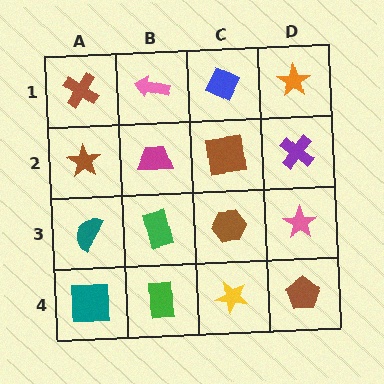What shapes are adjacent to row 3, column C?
A brown square (row 2, column C), a yellow star (row 4, column C), a green rectangle (row 3, column B), a pink star (row 3, column D).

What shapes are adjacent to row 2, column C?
A blue diamond (row 1, column C), a brown hexagon (row 3, column C), a magenta trapezoid (row 2, column B), a purple cross (row 2, column D).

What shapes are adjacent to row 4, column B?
A green rectangle (row 3, column B), a teal square (row 4, column A), a yellow star (row 4, column C).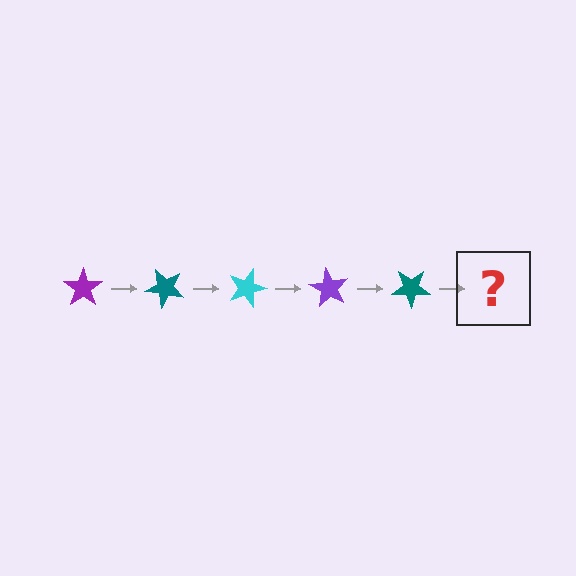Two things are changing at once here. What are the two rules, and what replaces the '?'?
The two rules are that it rotates 45 degrees each step and the color cycles through purple, teal, and cyan. The '?' should be a cyan star, rotated 225 degrees from the start.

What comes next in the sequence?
The next element should be a cyan star, rotated 225 degrees from the start.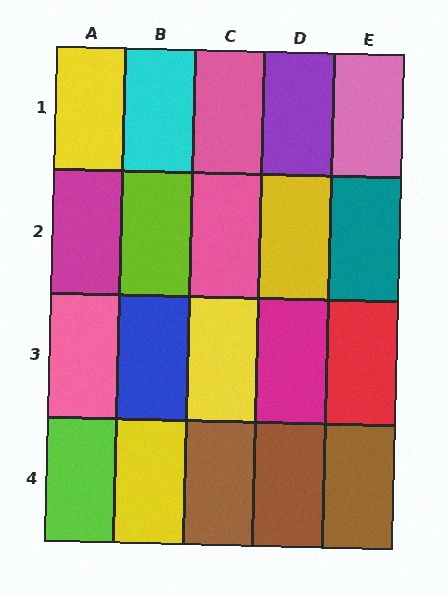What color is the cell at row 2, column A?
Magenta.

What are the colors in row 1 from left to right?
Yellow, cyan, pink, purple, pink.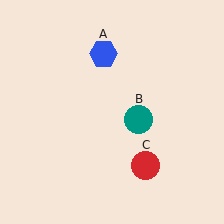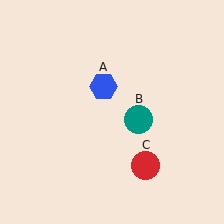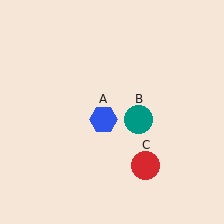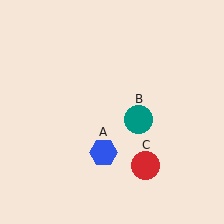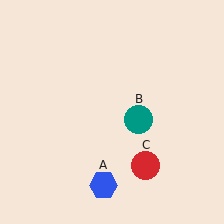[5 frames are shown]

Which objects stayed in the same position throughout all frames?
Teal circle (object B) and red circle (object C) remained stationary.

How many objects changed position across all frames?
1 object changed position: blue hexagon (object A).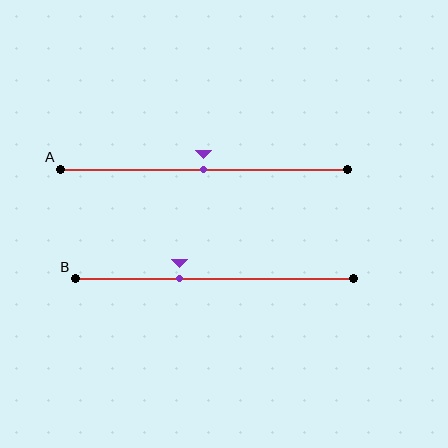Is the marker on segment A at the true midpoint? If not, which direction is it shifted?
Yes, the marker on segment A is at the true midpoint.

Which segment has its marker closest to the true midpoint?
Segment A has its marker closest to the true midpoint.